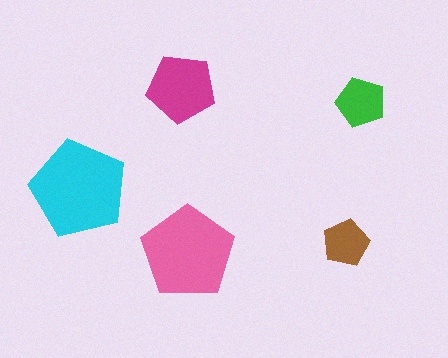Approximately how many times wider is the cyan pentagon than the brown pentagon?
About 2 times wider.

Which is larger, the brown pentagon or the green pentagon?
The green one.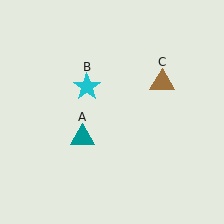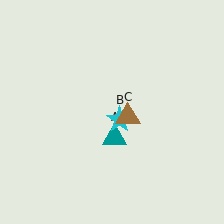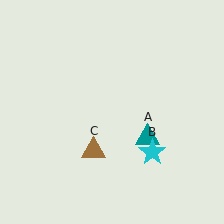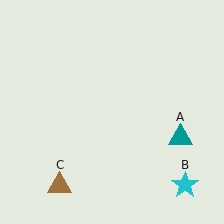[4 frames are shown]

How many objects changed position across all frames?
3 objects changed position: teal triangle (object A), cyan star (object B), brown triangle (object C).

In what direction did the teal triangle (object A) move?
The teal triangle (object A) moved right.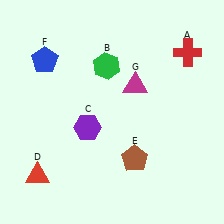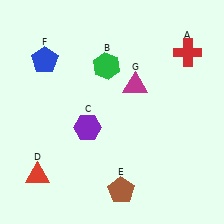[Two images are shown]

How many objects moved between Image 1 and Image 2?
1 object moved between the two images.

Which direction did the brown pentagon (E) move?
The brown pentagon (E) moved down.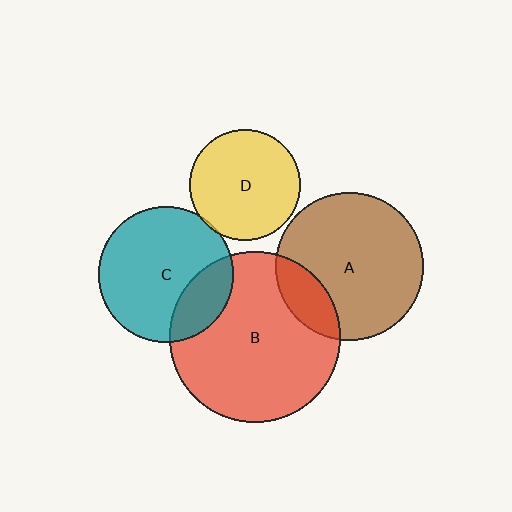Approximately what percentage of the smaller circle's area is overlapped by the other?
Approximately 5%.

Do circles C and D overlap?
Yes.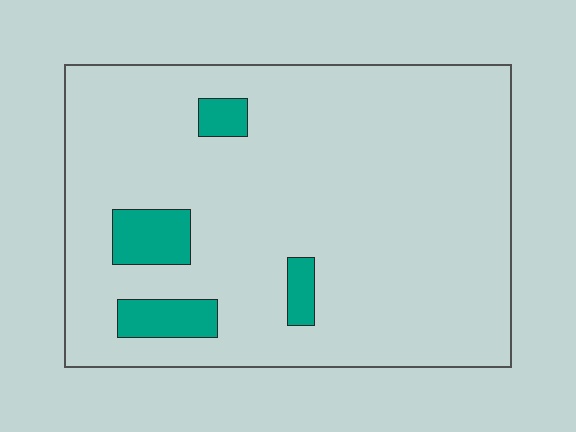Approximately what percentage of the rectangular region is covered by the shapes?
Approximately 10%.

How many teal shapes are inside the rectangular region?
4.